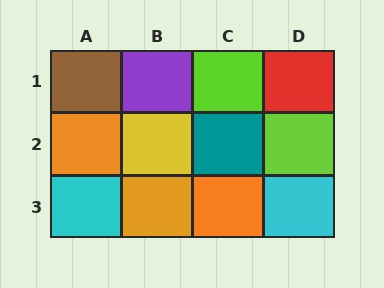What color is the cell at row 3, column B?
Orange.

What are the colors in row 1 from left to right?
Brown, purple, lime, red.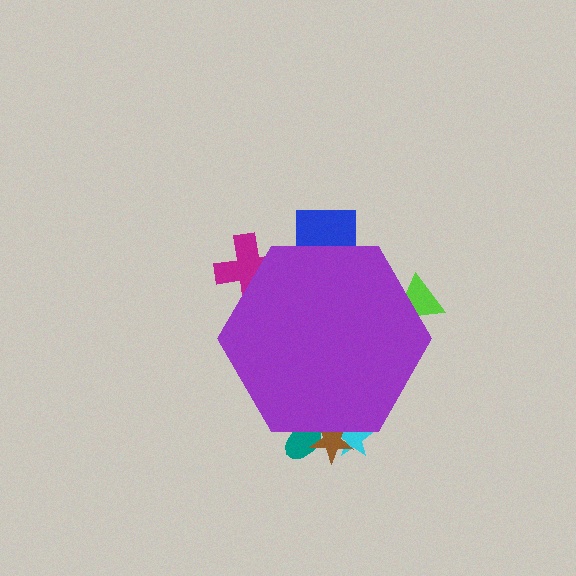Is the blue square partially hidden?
Yes, the blue square is partially hidden behind the purple hexagon.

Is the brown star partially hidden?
Yes, the brown star is partially hidden behind the purple hexagon.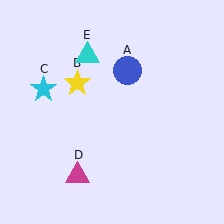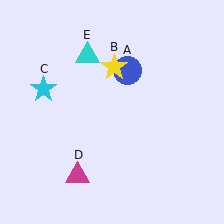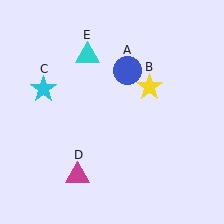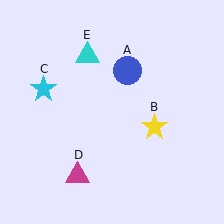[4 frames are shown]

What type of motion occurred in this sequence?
The yellow star (object B) rotated clockwise around the center of the scene.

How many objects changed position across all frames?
1 object changed position: yellow star (object B).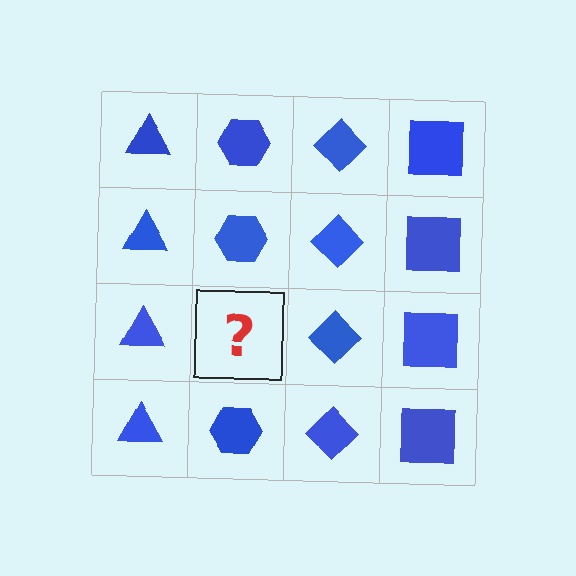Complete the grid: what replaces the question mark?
The question mark should be replaced with a blue hexagon.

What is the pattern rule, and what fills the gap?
The rule is that each column has a consistent shape. The gap should be filled with a blue hexagon.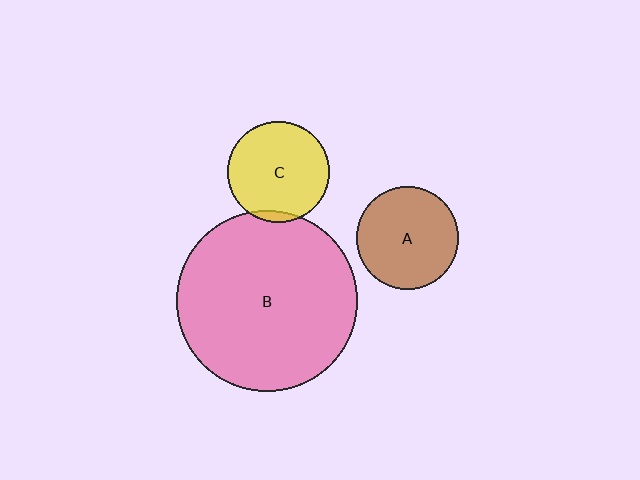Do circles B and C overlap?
Yes.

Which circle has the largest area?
Circle B (pink).